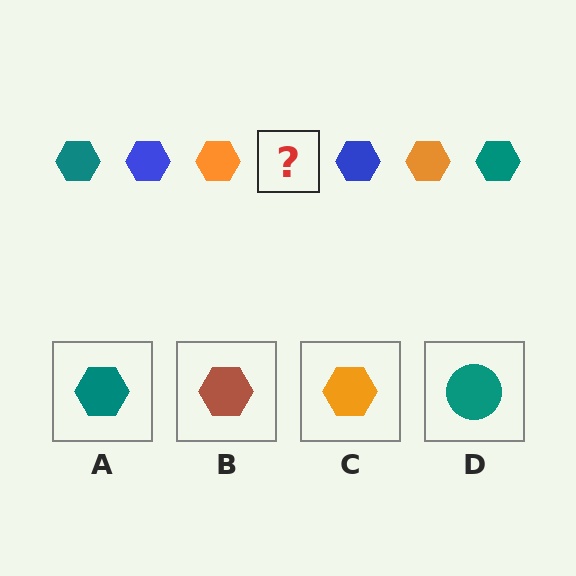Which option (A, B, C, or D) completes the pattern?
A.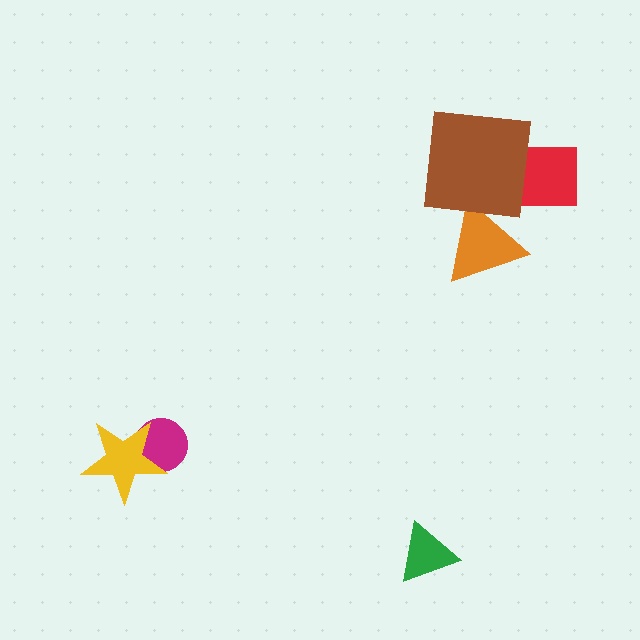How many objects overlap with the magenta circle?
1 object overlaps with the magenta circle.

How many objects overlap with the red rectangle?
2 objects overlap with the red rectangle.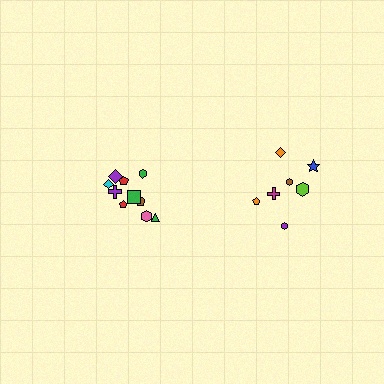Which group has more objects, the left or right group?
The left group.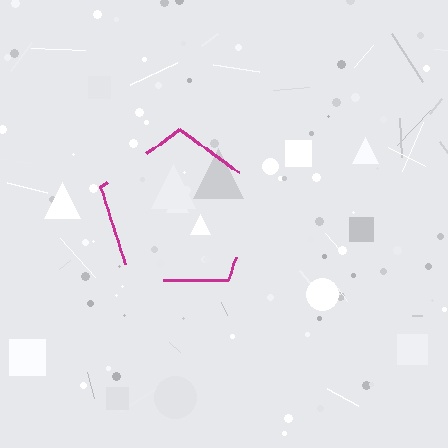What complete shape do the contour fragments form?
The contour fragments form a pentagon.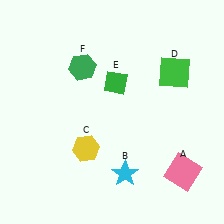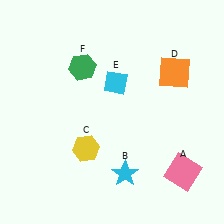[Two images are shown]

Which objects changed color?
D changed from green to orange. E changed from green to cyan.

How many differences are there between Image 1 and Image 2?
There are 2 differences between the two images.